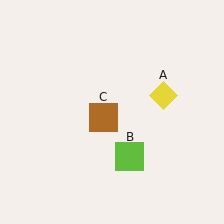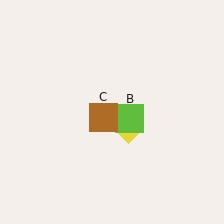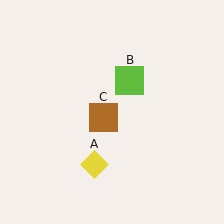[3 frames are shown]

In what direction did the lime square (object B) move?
The lime square (object B) moved up.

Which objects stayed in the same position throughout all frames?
Brown square (object C) remained stationary.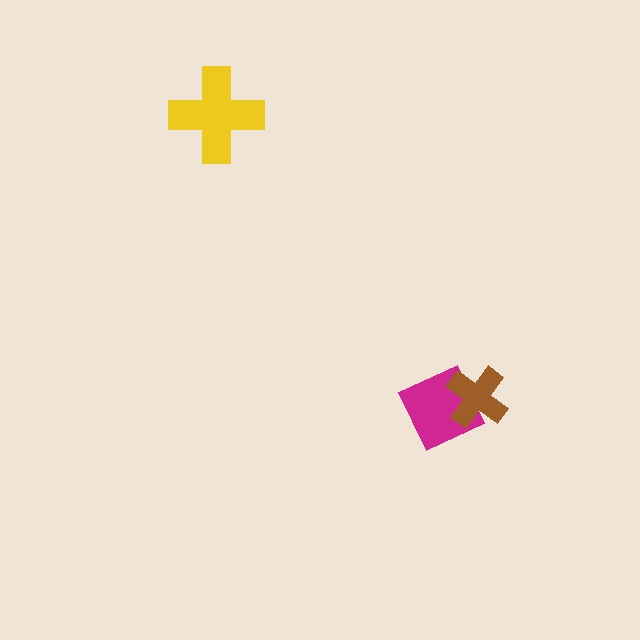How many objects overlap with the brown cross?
1 object overlaps with the brown cross.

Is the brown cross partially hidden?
No, no other shape covers it.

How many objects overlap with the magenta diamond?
1 object overlaps with the magenta diamond.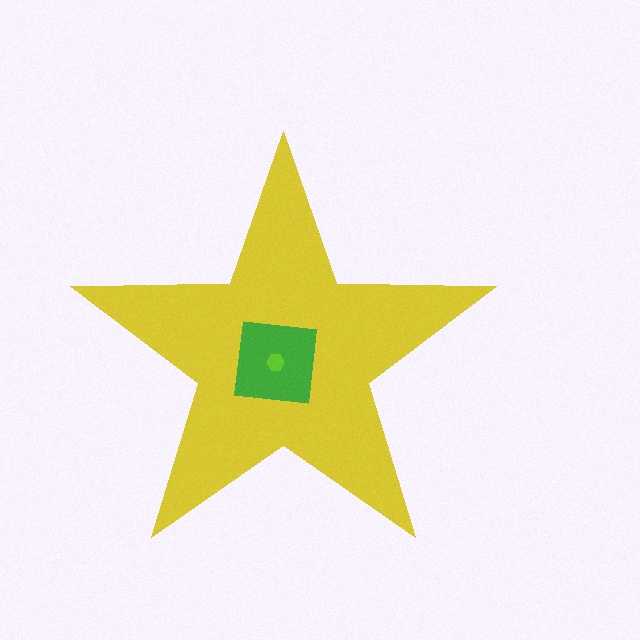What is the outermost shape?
The yellow star.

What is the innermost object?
The lime hexagon.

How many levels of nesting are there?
3.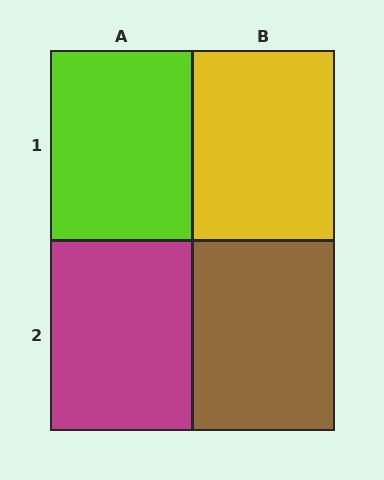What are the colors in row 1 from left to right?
Lime, yellow.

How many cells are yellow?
1 cell is yellow.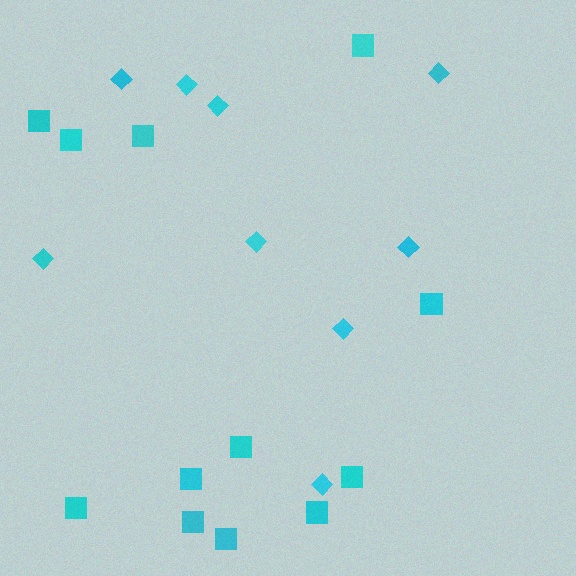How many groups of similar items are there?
There are 2 groups: one group of diamonds (9) and one group of squares (12).